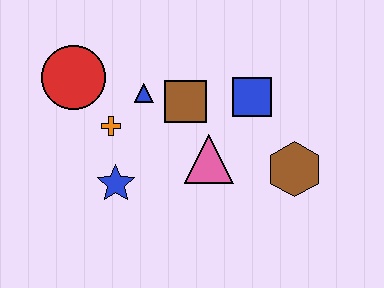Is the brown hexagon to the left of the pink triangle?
No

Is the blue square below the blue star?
No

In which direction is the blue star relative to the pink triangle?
The blue star is to the left of the pink triangle.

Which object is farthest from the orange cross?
The brown hexagon is farthest from the orange cross.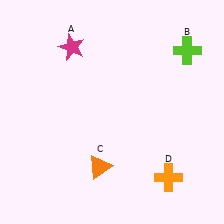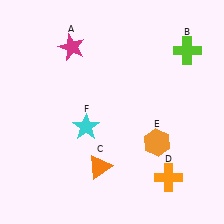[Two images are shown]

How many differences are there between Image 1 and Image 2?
There are 2 differences between the two images.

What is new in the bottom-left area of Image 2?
A cyan star (F) was added in the bottom-left area of Image 2.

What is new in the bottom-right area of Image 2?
An orange hexagon (E) was added in the bottom-right area of Image 2.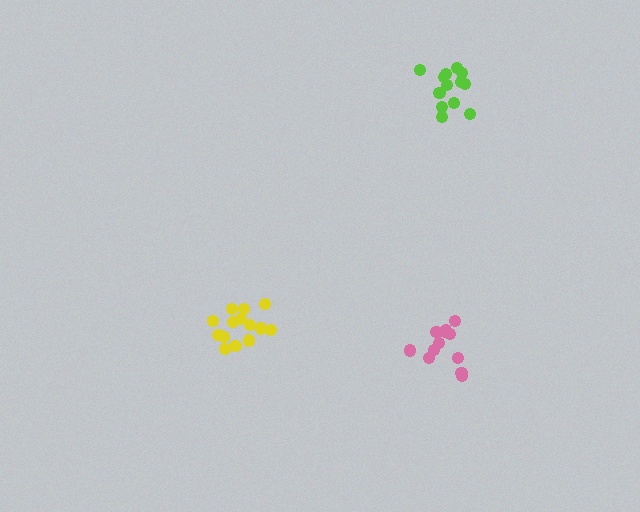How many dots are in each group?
Group 1: 12 dots, Group 2: 14 dots, Group 3: 13 dots (39 total).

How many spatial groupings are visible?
There are 3 spatial groupings.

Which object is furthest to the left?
The yellow cluster is leftmost.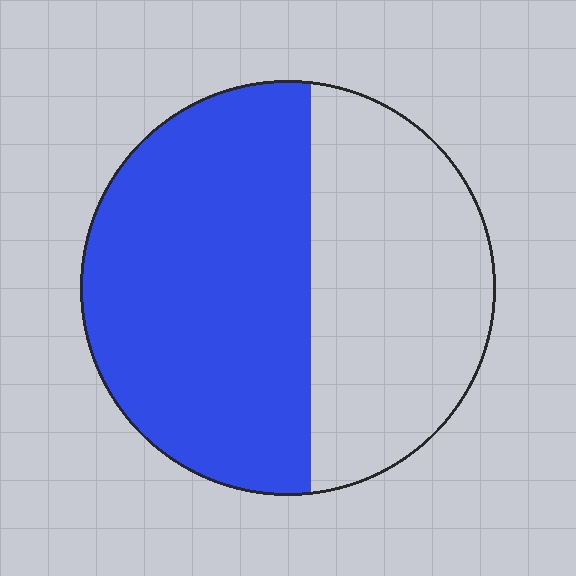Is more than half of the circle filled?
Yes.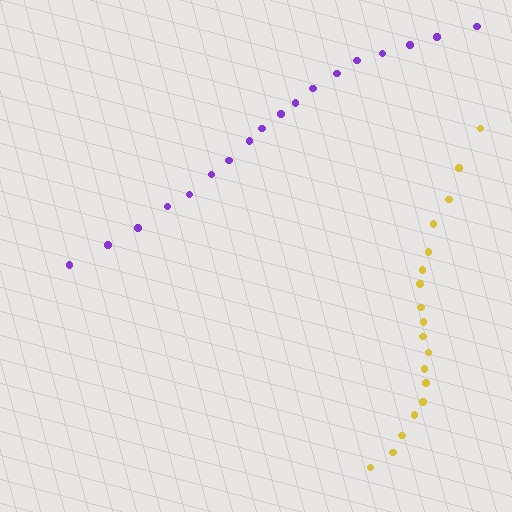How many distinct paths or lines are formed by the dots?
There are 2 distinct paths.